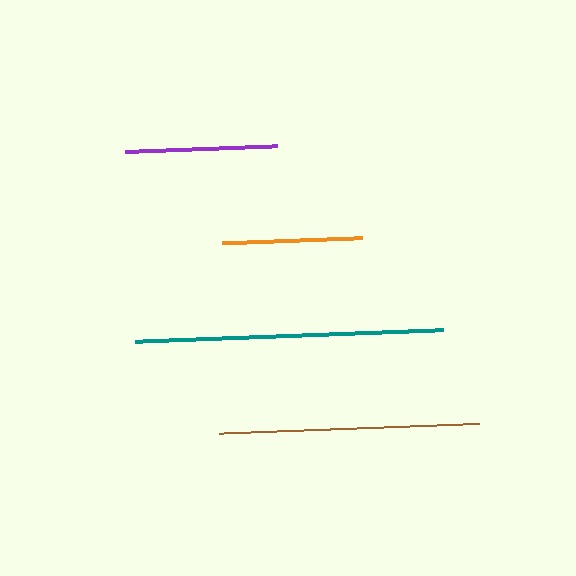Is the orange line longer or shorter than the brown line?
The brown line is longer than the orange line.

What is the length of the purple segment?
The purple segment is approximately 152 pixels long.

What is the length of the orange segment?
The orange segment is approximately 141 pixels long.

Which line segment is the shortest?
The orange line is the shortest at approximately 141 pixels.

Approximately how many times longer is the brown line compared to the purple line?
The brown line is approximately 1.7 times the length of the purple line.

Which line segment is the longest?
The teal line is the longest at approximately 308 pixels.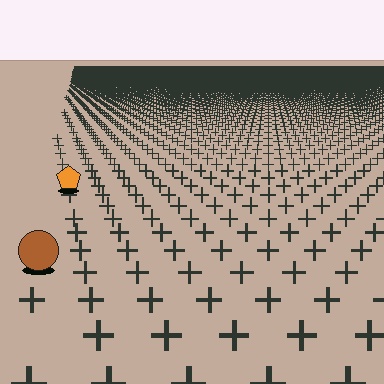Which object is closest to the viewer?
The brown circle is closest. The texture marks near it are larger and more spread out.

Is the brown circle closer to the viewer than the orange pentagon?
Yes. The brown circle is closer — you can tell from the texture gradient: the ground texture is coarser near it.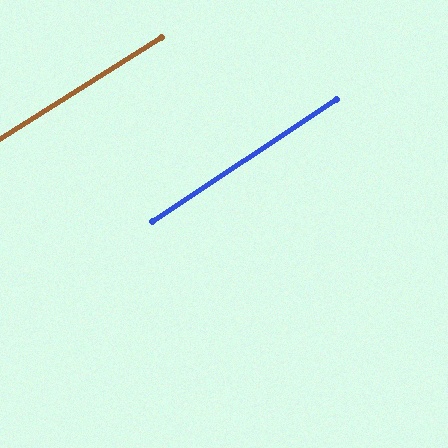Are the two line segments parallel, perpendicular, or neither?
Parallel — their directions differ by only 1.5°.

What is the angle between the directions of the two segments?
Approximately 2 degrees.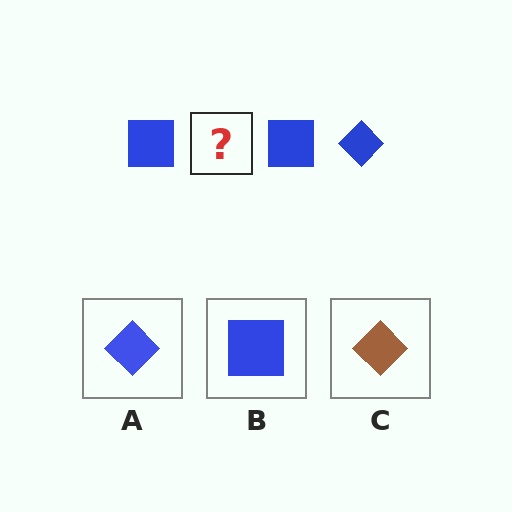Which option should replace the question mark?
Option A.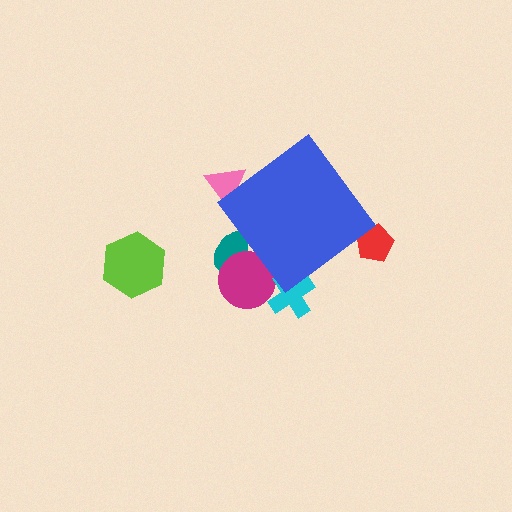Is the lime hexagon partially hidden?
No, the lime hexagon is fully visible.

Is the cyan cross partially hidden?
Yes, the cyan cross is partially hidden behind the blue diamond.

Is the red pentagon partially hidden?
Yes, the red pentagon is partially hidden behind the blue diamond.